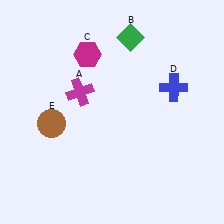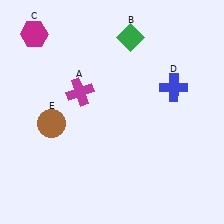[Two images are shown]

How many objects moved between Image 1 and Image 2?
1 object moved between the two images.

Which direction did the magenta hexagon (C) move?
The magenta hexagon (C) moved left.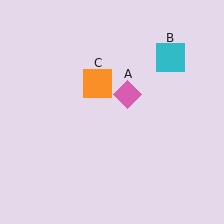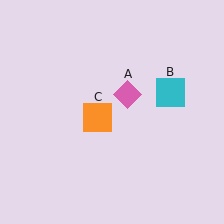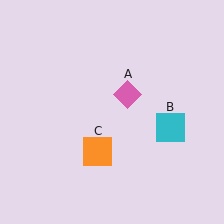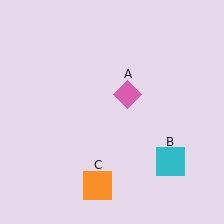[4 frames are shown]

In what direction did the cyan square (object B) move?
The cyan square (object B) moved down.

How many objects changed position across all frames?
2 objects changed position: cyan square (object B), orange square (object C).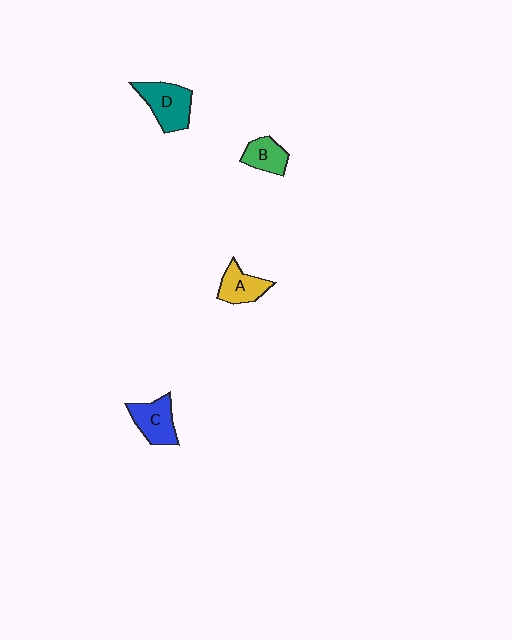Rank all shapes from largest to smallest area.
From largest to smallest: D (teal), C (blue), A (yellow), B (green).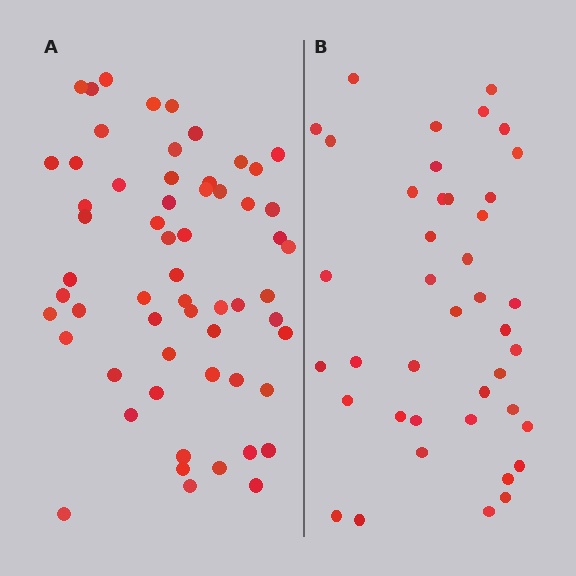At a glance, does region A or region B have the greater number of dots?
Region A (the left region) has more dots.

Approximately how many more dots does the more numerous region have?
Region A has approximately 20 more dots than region B.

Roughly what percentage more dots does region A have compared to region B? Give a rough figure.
About 45% more.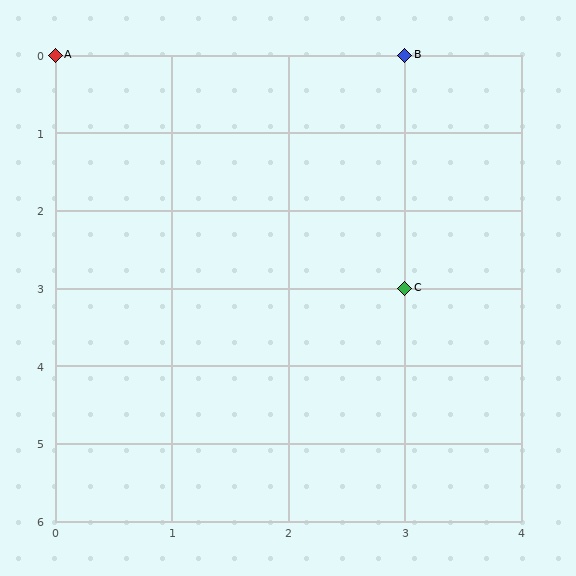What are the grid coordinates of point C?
Point C is at grid coordinates (3, 3).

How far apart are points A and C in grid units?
Points A and C are 3 columns and 3 rows apart (about 4.2 grid units diagonally).